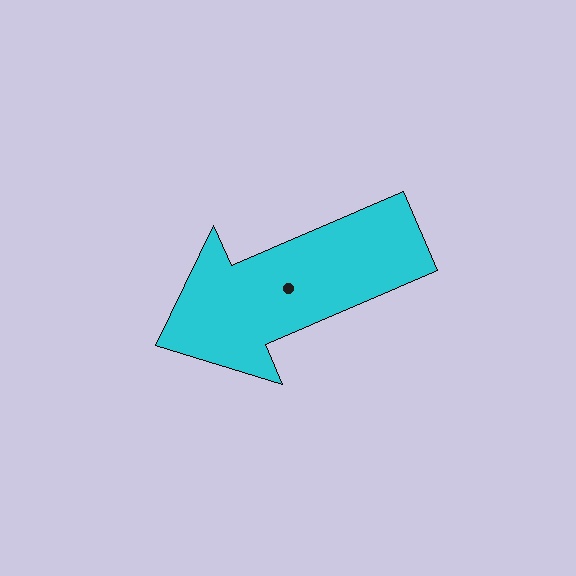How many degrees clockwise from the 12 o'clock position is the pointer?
Approximately 247 degrees.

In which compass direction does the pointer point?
Southwest.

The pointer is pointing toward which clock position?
Roughly 8 o'clock.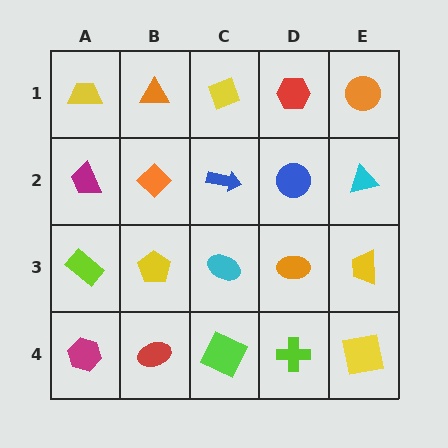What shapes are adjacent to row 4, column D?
An orange ellipse (row 3, column D), a lime square (row 4, column C), a yellow square (row 4, column E).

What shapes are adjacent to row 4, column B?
A yellow pentagon (row 3, column B), a magenta hexagon (row 4, column A), a lime square (row 4, column C).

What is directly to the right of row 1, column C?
A red hexagon.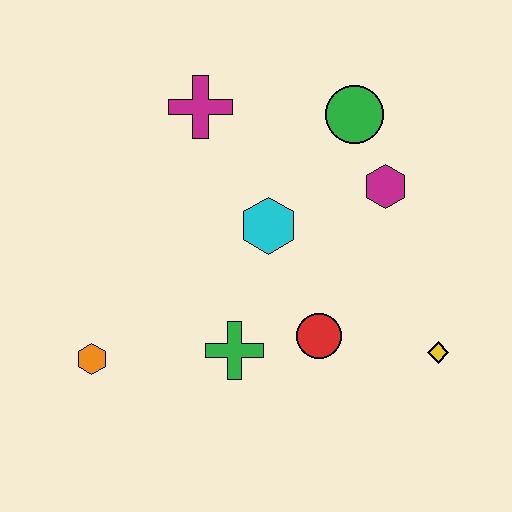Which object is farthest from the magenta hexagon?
The orange hexagon is farthest from the magenta hexagon.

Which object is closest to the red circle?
The green cross is closest to the red circle.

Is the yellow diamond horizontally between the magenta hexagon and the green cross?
No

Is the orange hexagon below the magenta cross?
Yes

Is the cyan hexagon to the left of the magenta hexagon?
Yes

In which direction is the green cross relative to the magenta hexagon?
The green cross is below the magenta hexagon.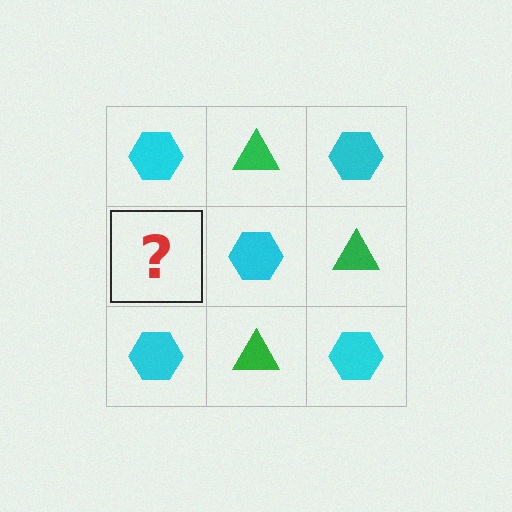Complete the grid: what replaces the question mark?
The question mark should be replaced with a green triangle.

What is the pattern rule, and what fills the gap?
The rule is that it alternates cyan hexagon and green triangle in a checkerboard pattern. The gap should be filled with a green triangle.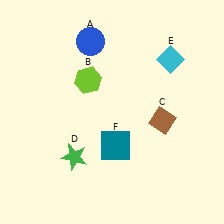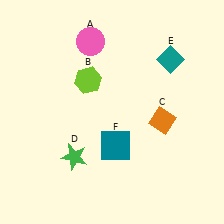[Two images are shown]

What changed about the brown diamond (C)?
In Image 1, C is brown. In Image 2, it changed to orange.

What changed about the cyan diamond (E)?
In Image 1, E is cyan. In Image 2, it changed to teal.